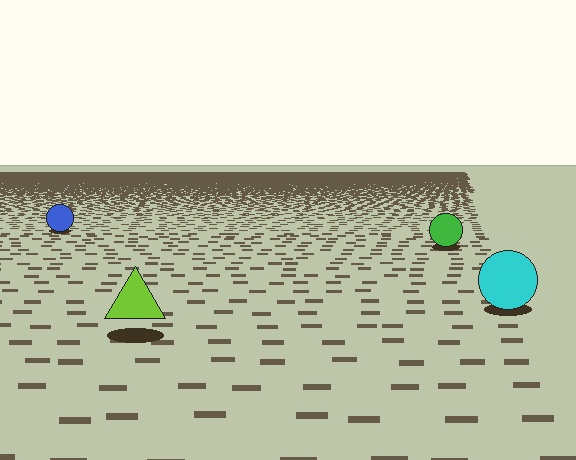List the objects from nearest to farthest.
From nearest to farthest: the lime triangle, the cyan circle, the green circle, the blue circle.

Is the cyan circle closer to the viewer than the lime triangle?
No. The lime triangle is closer — you can tell from the texture gradient: the ground texture is coarser near it.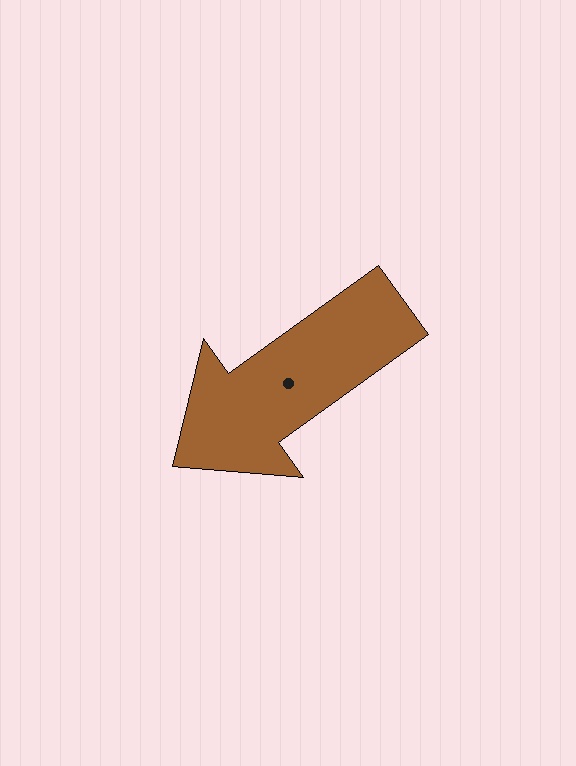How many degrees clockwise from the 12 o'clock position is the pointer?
Approximately 234 degrees.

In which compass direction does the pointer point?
Southwest.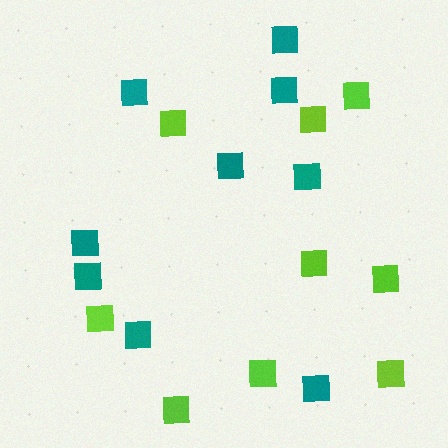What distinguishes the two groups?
There are 2 groups: one group of lime squares (9) and one group of teal squares (9).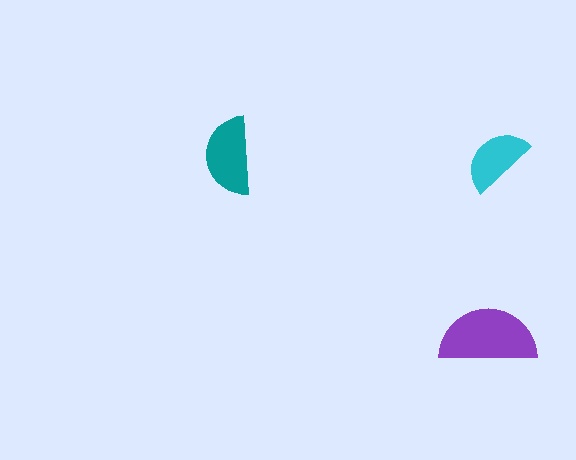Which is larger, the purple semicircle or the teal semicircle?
The purple one.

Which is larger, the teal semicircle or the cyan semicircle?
The teal one.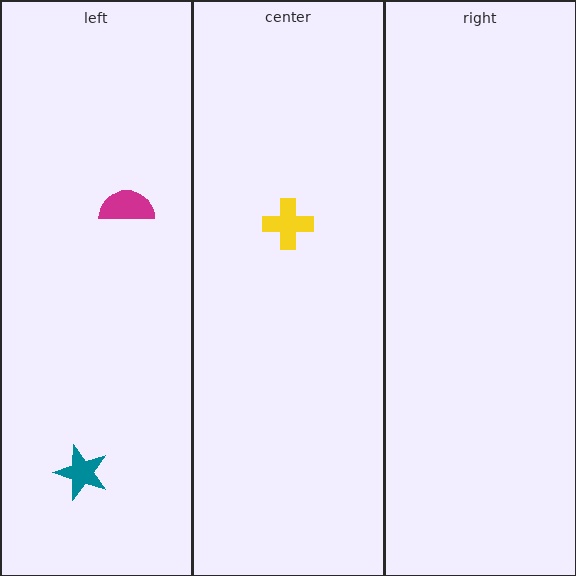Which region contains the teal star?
The left region.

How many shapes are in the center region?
1.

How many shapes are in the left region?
2.